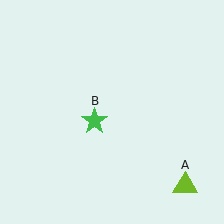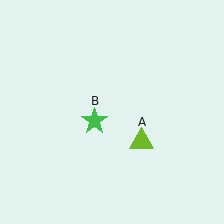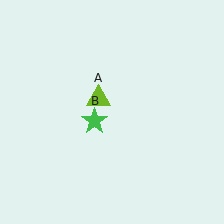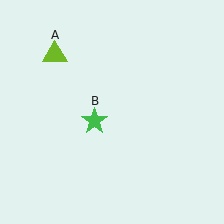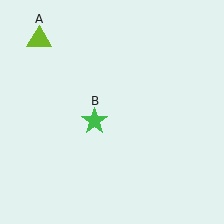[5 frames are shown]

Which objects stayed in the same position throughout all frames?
Green star (object B) remained stationary.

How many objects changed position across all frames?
1 object changed position: lime triangle (object A).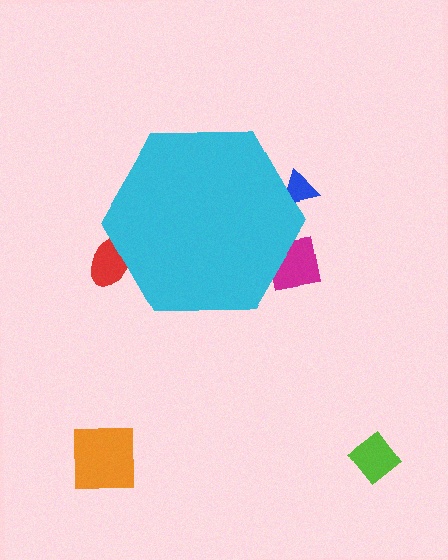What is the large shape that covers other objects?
A cyan hexagon.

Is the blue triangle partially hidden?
Yes, the blue triangle is partially hidden behind the cyan hexagon.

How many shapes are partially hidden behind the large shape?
3 shapes are partially hidden.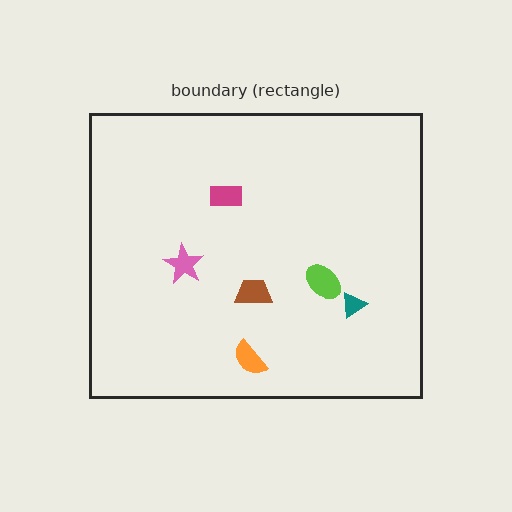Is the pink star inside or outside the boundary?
Inside.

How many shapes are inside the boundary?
6 inside, 0 outside.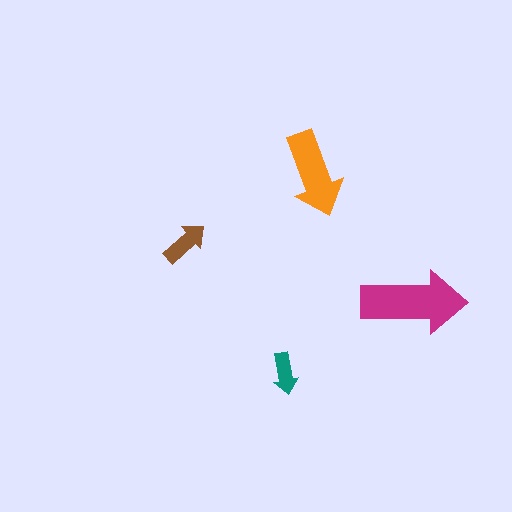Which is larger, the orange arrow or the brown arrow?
The orange one.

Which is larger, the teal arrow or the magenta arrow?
The magenta one.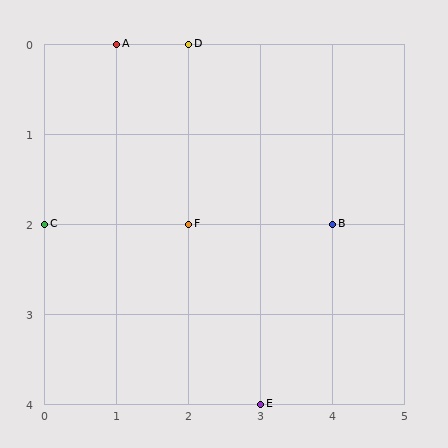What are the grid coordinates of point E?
Point E is at grid coordinates (3, 4).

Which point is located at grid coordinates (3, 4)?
Point E is at (3, 4).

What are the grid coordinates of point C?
Point C is at grid coordinates (0, 2).